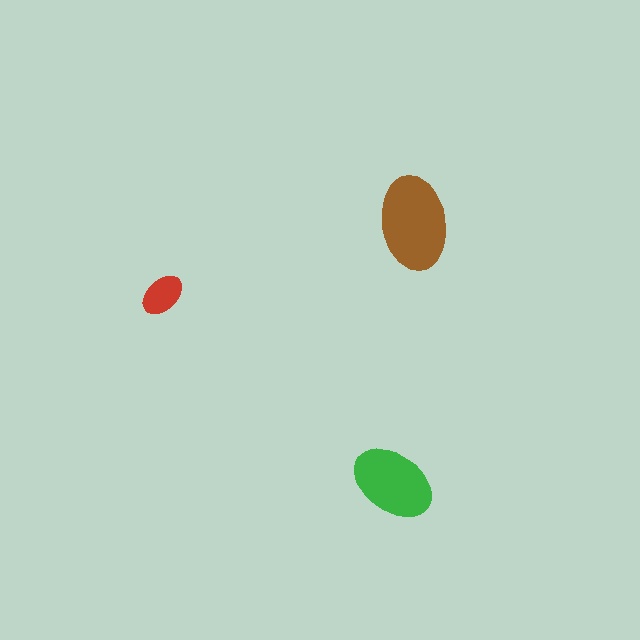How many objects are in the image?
There are 3 objects in the image.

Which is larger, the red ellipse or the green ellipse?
The green one.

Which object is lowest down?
The green ellipse is bottommost.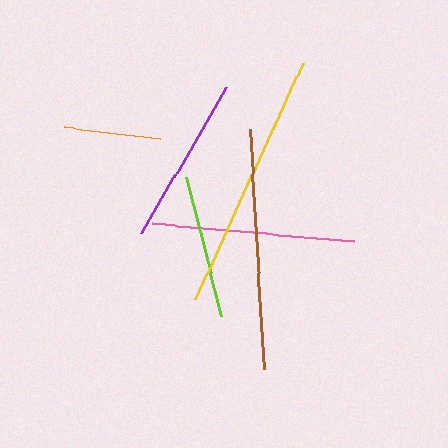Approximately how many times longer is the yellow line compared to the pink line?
The yellow line is approximately 1.3 times the length of the pink line.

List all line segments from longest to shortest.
From longest to shortest: yellow, brown, pink, purple, lime, orange.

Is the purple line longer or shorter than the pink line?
The pink line is longer than the purple line.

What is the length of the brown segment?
The brown segment is approximately 240 pixels long.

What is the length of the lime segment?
The lime segment is approximately 143 pixels long.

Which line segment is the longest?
The yellow line is the longest at approximately 260 pixels.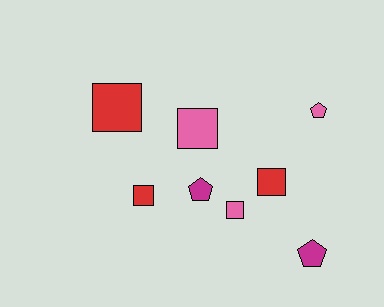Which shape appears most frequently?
Square, with 5 objects.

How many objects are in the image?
There are 8 objects.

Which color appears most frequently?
Red, with 3 objects.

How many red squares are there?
There are 3 red squares.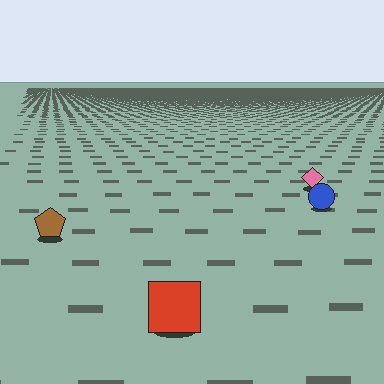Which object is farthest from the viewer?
The pink diamond is farthest from the viewer. It appears smaller and the ground texture around it is denser.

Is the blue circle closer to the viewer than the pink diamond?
Yes. The blue circle is closer — you can tell from the texture gradient: the ground texture is coarser near it.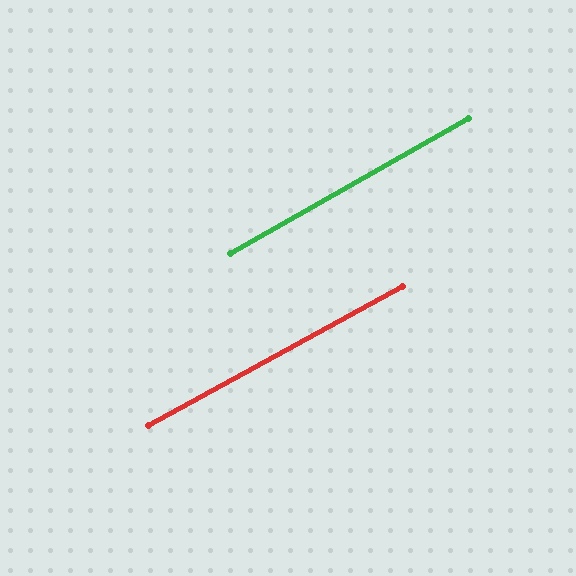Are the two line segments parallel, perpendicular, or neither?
Parallel — their directions differ by only 1.1°.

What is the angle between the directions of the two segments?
Approximately 1 degree.